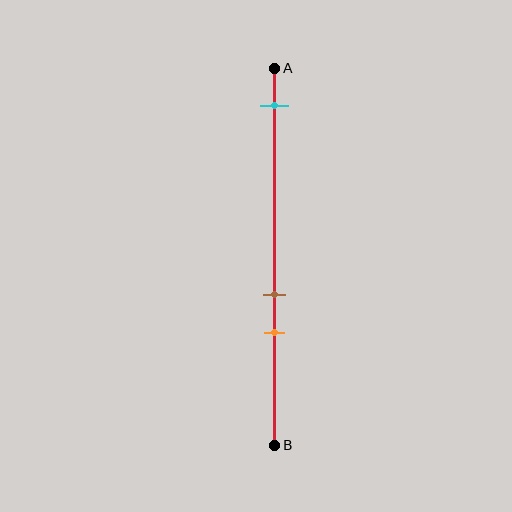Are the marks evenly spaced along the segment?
No, the marks are not evenly spaced.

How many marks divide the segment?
There are 3 marks dividing the segment.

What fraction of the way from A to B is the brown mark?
The brown mark is approximately 60% (0.6) of the way from A to B.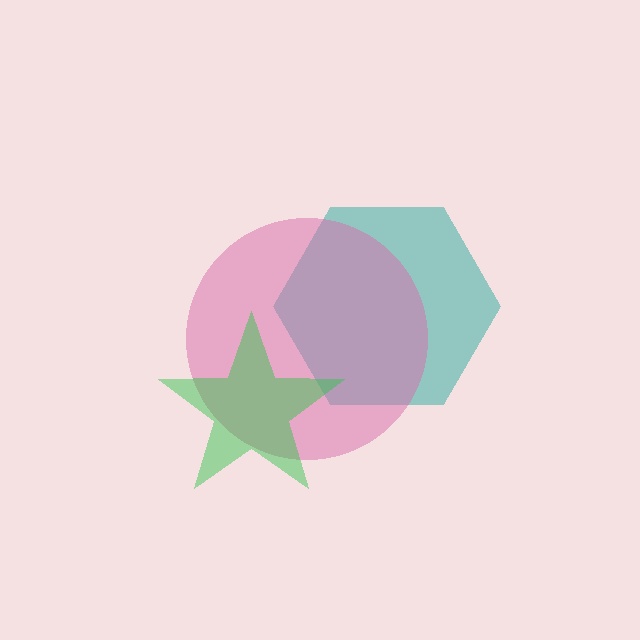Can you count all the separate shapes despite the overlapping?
Yes, there are 3 separate shapes.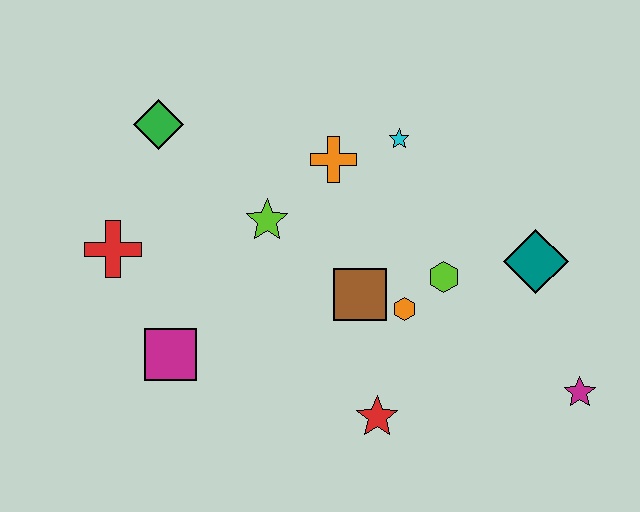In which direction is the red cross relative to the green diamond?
The red cross is below the green diamond.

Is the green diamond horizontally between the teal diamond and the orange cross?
No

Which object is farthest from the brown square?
The green diamond is farthest from the brown square.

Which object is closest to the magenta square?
The red cross is closest to the magenta square.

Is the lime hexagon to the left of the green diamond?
No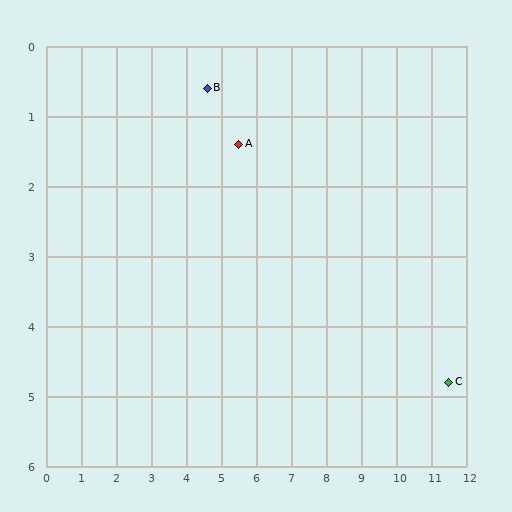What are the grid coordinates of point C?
Point C is at approximately (11.5, 4.8).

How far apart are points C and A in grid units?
Points C and A are about 6.9 grid units apart.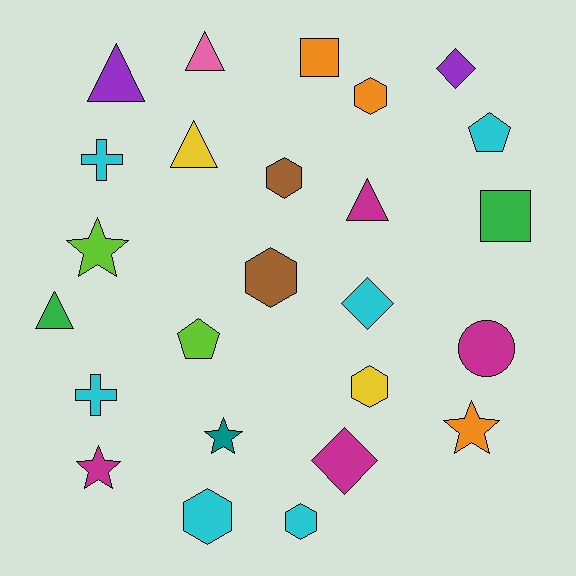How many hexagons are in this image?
There are 6 hexagons.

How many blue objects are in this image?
There are no blue objects.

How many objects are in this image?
There are 25 objects.